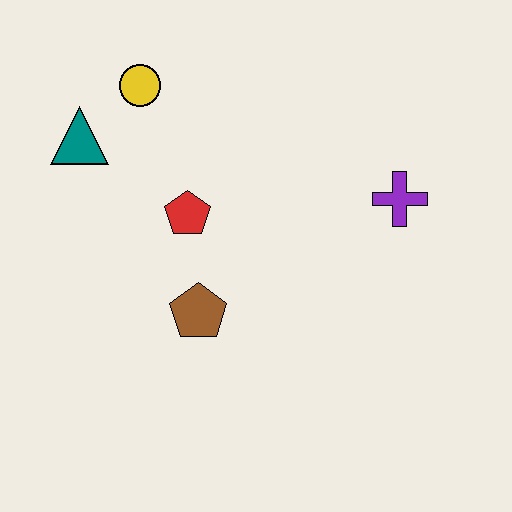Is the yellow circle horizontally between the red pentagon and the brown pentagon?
No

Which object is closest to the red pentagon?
The brown pentagon is closest to the red pentagon.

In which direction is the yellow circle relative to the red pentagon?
The yellow circle is above the red pentagon.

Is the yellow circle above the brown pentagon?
Yes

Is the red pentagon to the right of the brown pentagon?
No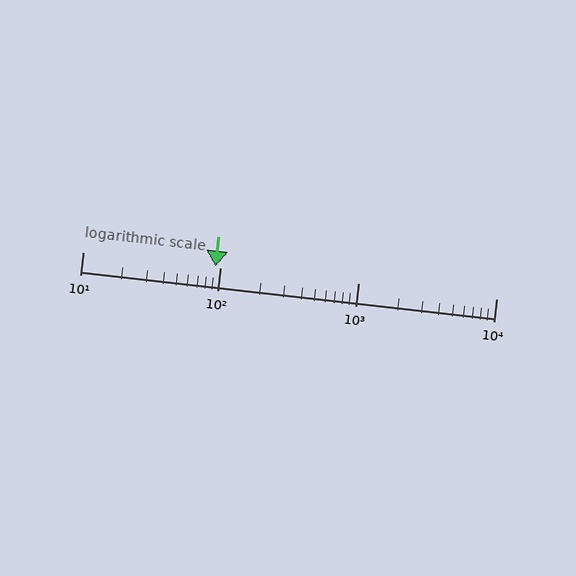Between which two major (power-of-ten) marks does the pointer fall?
The pointer is between 10 and 100.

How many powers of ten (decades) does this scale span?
The scale spans 3 decades, from 10 to 10000.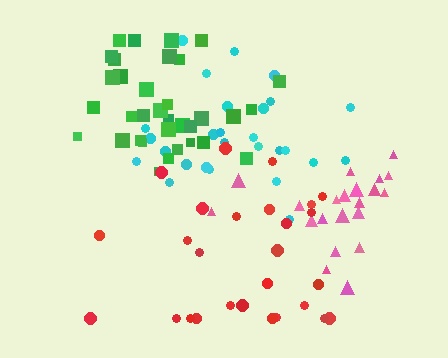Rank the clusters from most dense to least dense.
green, cyan, pink, red.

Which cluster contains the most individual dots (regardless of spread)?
Green (34).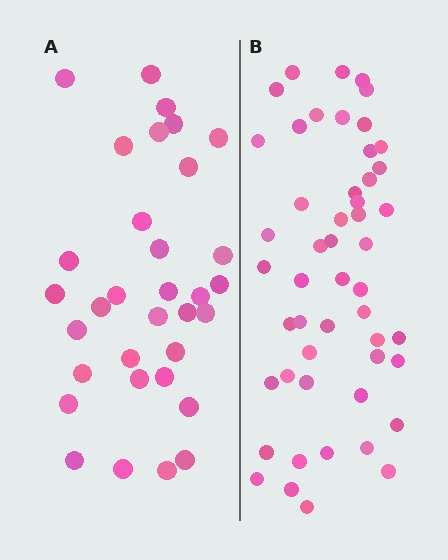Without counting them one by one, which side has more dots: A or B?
Region B (the right region) has more dots.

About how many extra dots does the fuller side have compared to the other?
Region B has approximately 15 more dots than region A.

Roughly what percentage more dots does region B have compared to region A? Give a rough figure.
About 50% more.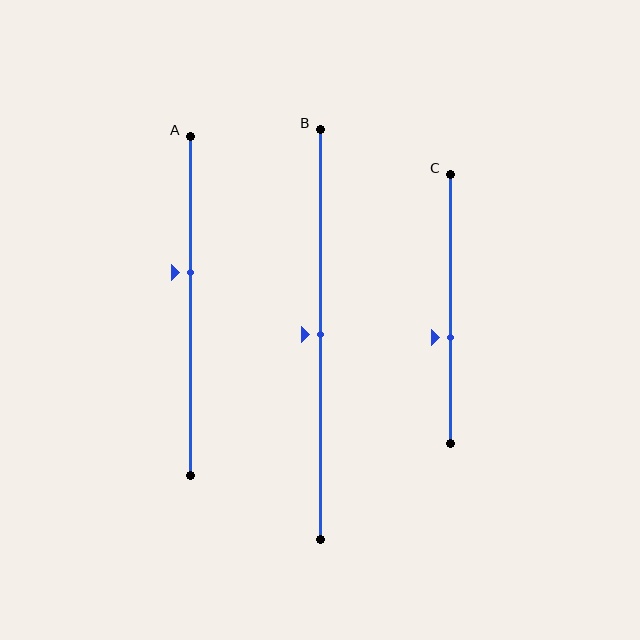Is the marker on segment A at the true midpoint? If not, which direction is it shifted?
No, the marker on segment A is shifted upward by about 10% of the segment length.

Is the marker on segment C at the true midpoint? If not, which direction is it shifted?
No, the marker on segment C is shifted downward by about 10% of the segment length.